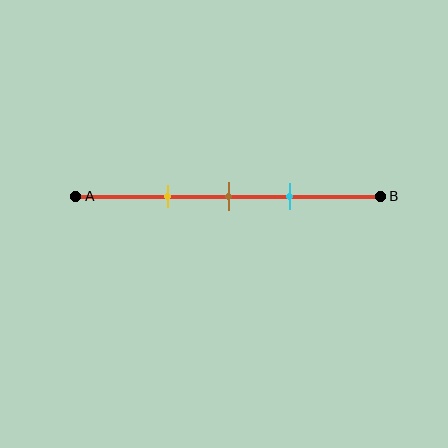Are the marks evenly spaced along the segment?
Yes, the marks are approximately evenly spaced.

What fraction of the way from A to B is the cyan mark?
The cyan mark is approximately 70% (0.7) of the way from A to B.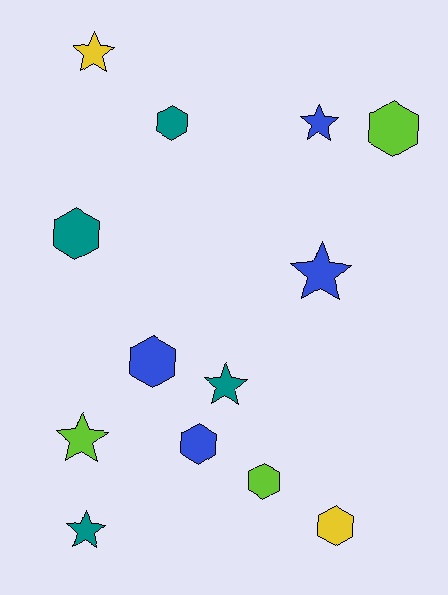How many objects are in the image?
There are 13 objects.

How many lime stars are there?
There is 1 lime star.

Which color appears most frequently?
Blue, with 4 objects.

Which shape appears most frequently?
Hexagon, with 7 objects.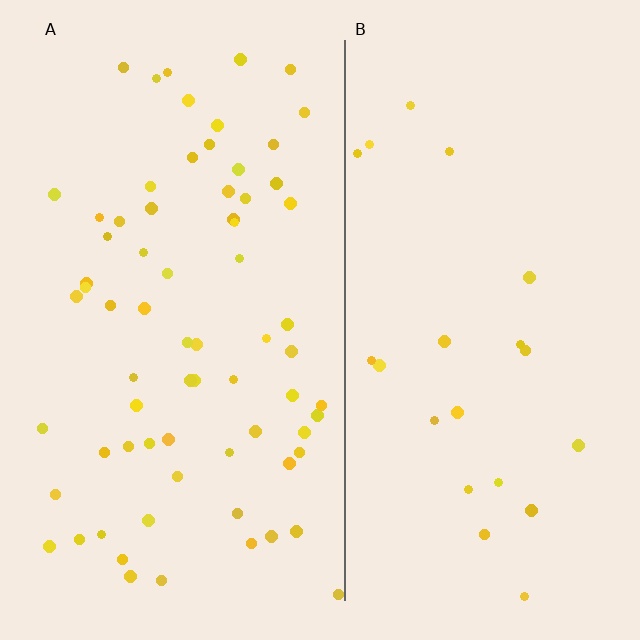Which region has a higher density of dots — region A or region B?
A (the left).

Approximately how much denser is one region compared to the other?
Approximately 3.3× — region A over region B.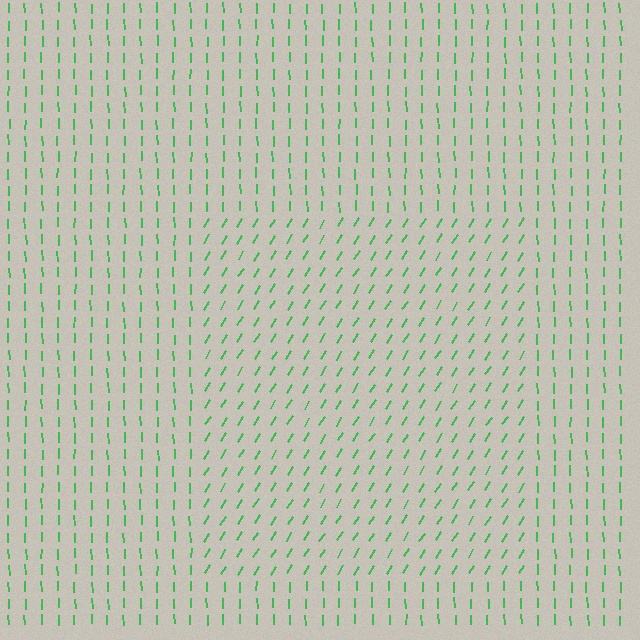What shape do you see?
I see a rectangle.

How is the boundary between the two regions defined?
The boundary is defined purely by a change in line orientation (approximately 33 degrees difference). All lines are the same color and thickness.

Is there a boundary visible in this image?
Yes, there is a texture boundary formed by a change in line orientation.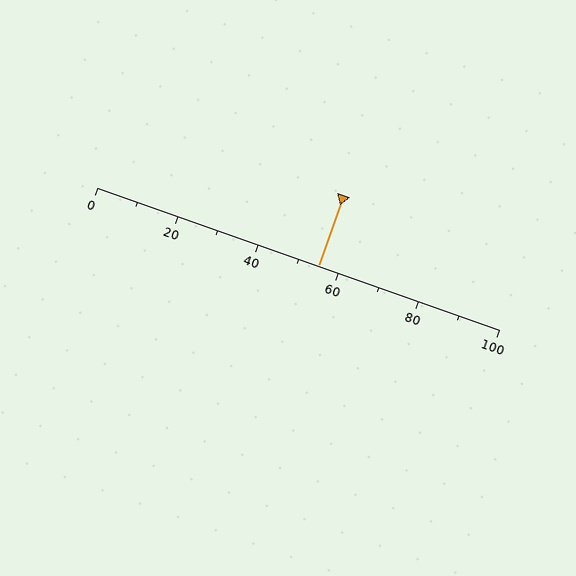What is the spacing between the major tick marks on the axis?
The major ticks are spaced 20 apart.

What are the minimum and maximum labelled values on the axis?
The axis runs from 0 to 100.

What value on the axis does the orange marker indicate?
The marker indicates approximately 55.